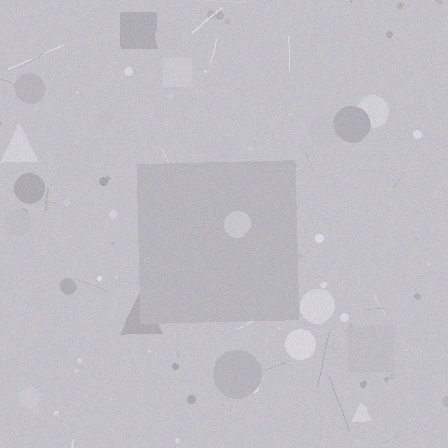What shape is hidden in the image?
A square is hidden in the image.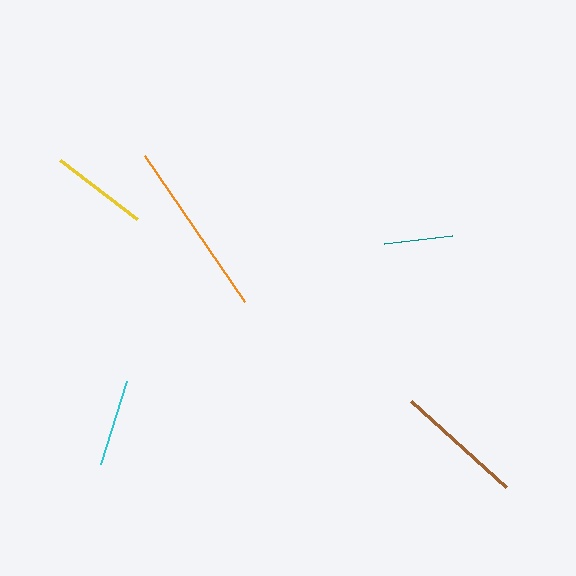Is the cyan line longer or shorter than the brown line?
The brown line is longer than the cyan line.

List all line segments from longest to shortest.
From longest to shortest: orange, brown, yellow, cyan, teal.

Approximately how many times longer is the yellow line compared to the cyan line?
The yellow line is approximately 1.1 times the length of the cyan line.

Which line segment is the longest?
The orange line is the longest at approximately 177 pixels.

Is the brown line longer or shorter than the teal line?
The brown line is longer than the teal line.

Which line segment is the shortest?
The teal line is the shortest at approximately 68 pixels.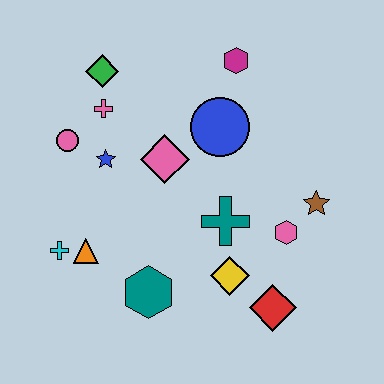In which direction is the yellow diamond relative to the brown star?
The yellow diamond is to the left of the brown star.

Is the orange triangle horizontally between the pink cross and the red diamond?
No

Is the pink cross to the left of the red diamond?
Yes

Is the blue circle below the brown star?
No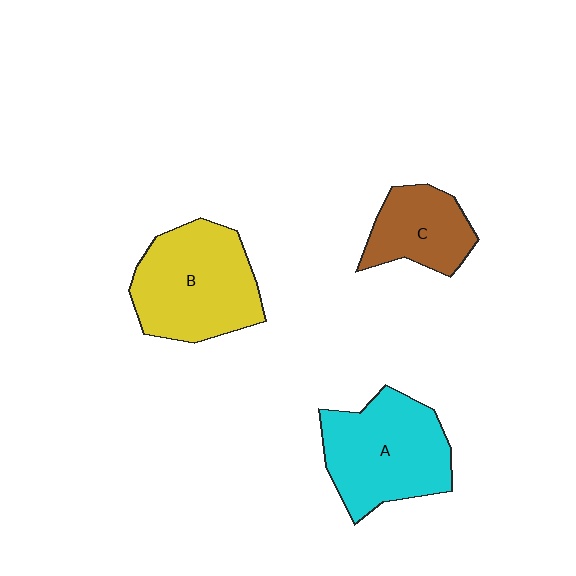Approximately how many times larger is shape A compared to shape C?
Approximately 1.6 times.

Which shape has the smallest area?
Shape C (brown).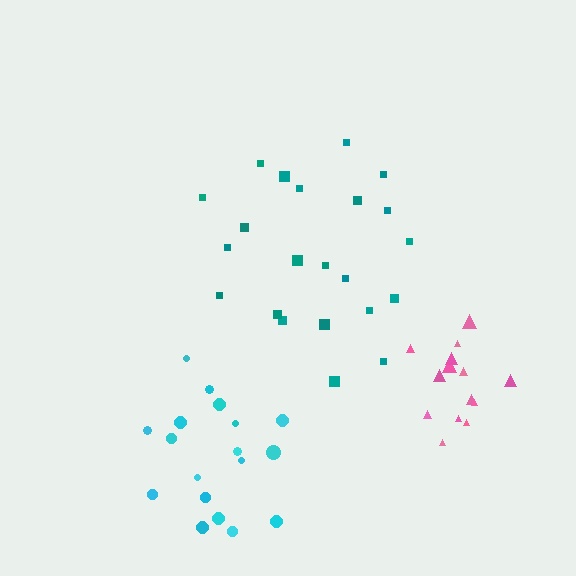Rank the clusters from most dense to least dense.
pink, cyan, teal.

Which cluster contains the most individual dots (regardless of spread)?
Teal (22).